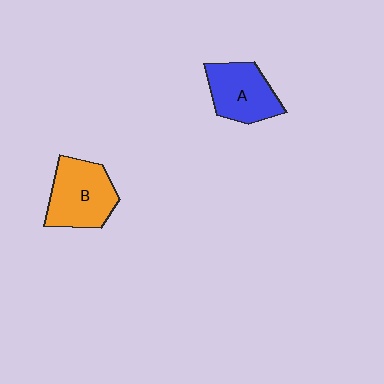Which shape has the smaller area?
Shape A (blue).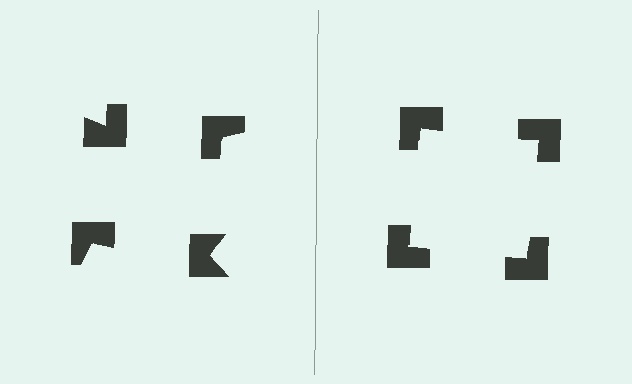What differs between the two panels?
The notched squares are positioned identically on both sides; only the wedge orientations differ. On the right they align to a square; on the left they are misaligned.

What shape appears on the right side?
An illusory square.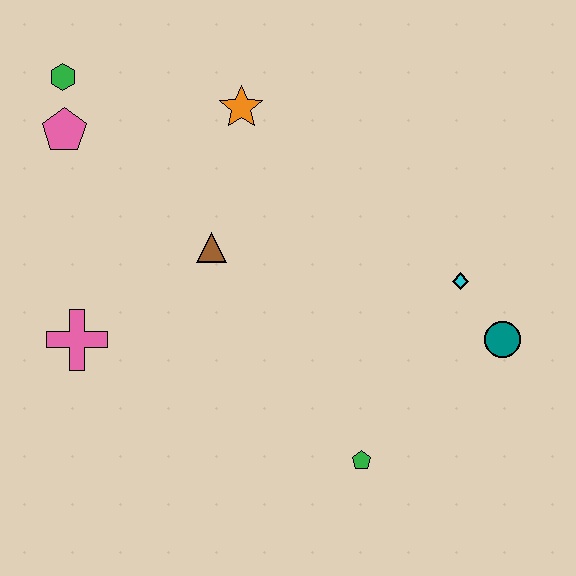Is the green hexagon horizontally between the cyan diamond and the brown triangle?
No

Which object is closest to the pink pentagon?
The green hexagon is closest to the pink pentagon.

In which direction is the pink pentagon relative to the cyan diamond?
The pink pentagon is to the left of the cyan diamond.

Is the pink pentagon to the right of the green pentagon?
No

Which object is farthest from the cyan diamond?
The green hexagon is farthest from the cyan diamond.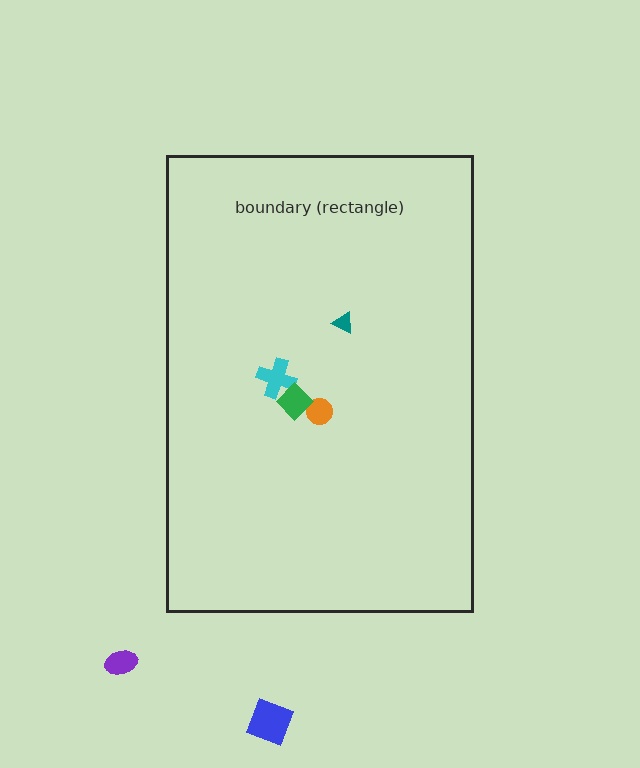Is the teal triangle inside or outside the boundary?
Inside.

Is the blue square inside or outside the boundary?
Outside.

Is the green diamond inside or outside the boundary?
Inside.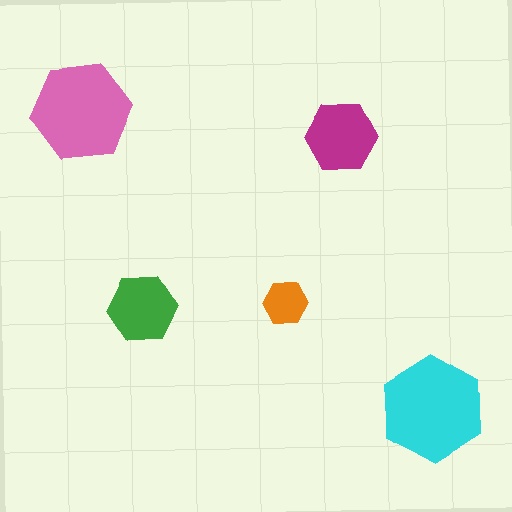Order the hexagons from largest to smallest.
the cyan one, the pink one, the magenta one, the green one, the orange one.